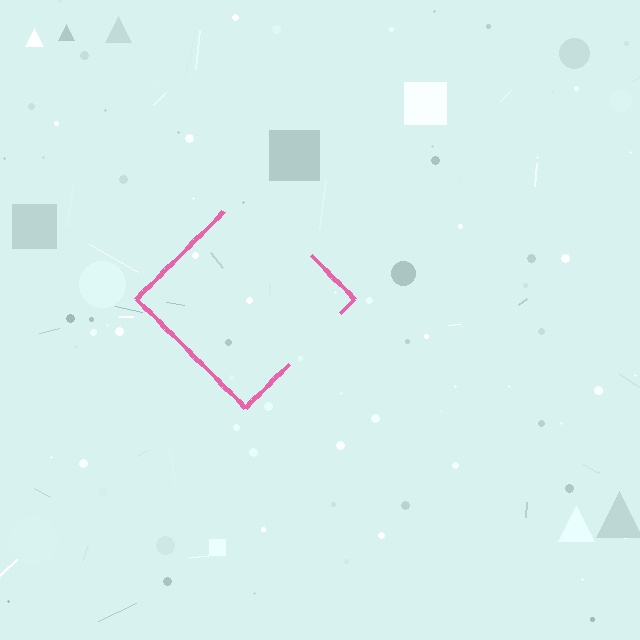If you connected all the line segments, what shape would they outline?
They would outline a diamond.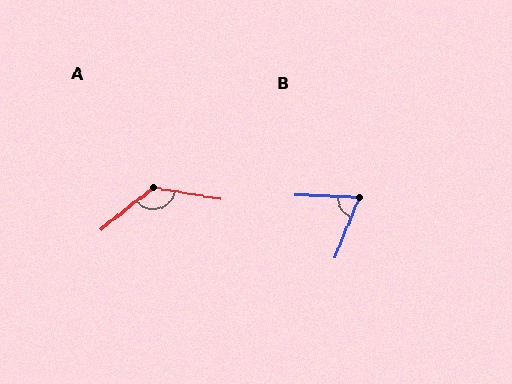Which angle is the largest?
A, at approximately 131 degrees.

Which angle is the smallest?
B, at approximately 70 degrees.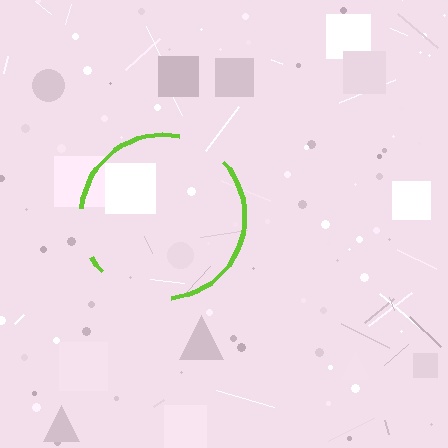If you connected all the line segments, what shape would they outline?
They would outline a circle.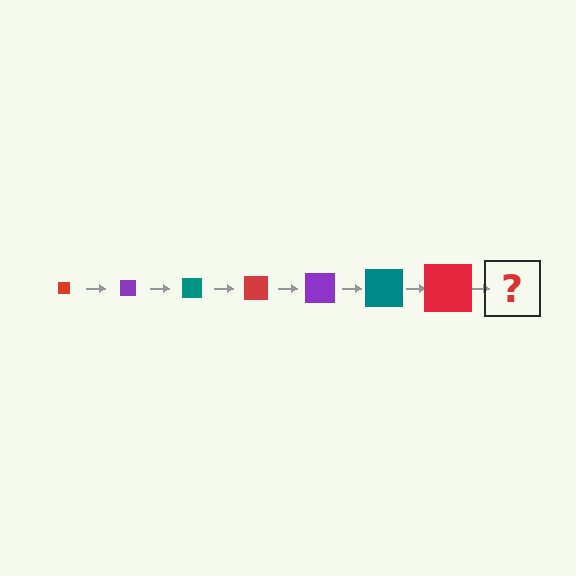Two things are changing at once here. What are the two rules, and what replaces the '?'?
The two rules are that the square grows larger each step and the color cycles through red, purple, and teal. The '?' should be a purple square, larger than the previous one.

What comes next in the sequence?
The next element should be a purple square, larger than the previous one.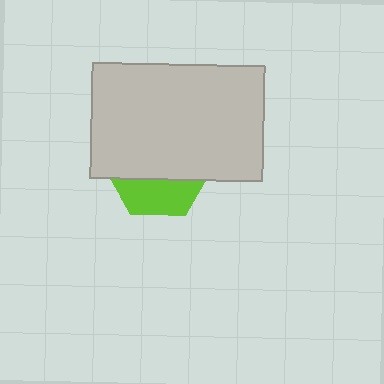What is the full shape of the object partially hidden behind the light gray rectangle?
The partially hidden object is a lime hexagon.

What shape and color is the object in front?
The object in front is a light gray rectangle.